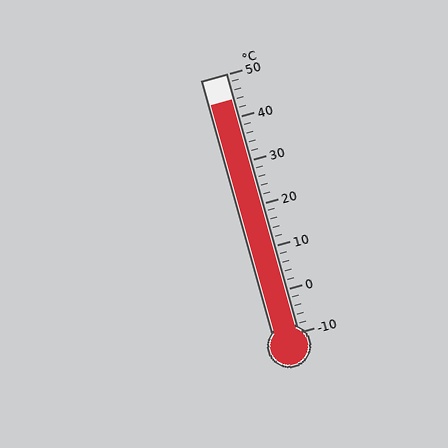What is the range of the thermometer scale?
The thermometer scale ranges from -10°C to 50°C.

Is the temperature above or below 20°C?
The temperature is above 20°C.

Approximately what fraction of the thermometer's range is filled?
The thermometer is filled to approximately 90% of its range.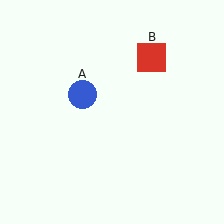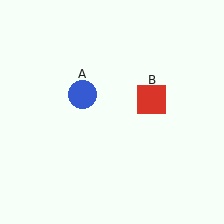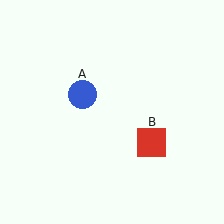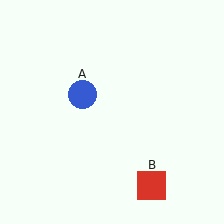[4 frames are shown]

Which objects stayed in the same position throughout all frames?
Blue circle (object A) remained stationary.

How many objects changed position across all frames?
1 object changed position: red square (object B).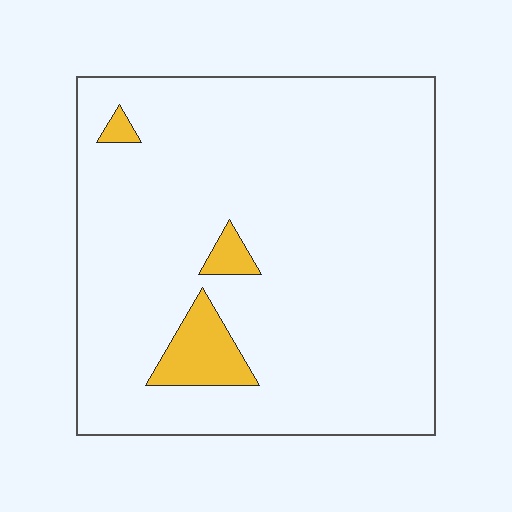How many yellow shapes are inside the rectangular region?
3.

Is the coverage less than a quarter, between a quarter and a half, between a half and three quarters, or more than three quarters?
Less than a quarter.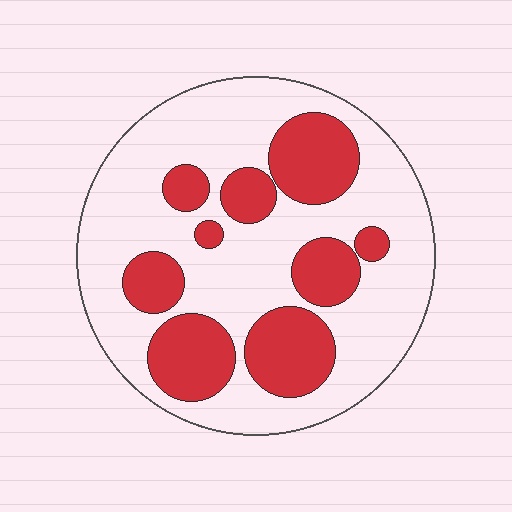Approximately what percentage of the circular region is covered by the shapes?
Approximately 30%.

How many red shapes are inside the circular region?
9.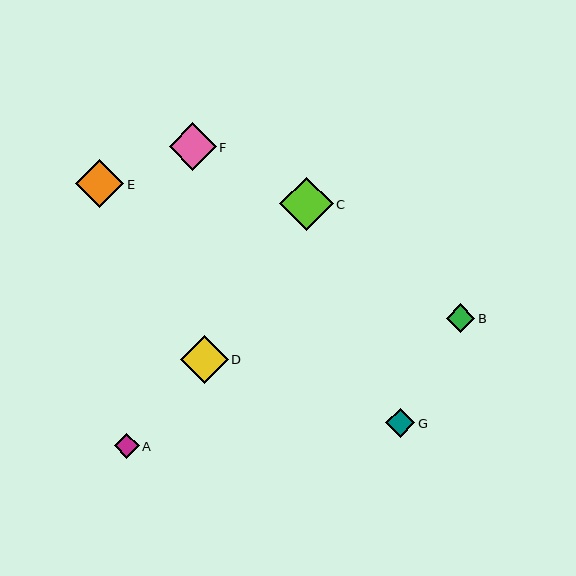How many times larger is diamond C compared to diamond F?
Diamond C is approximately 1.1 times the size of diamond F.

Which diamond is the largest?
Diamond C is the largest with a size of approximately 54 pixels.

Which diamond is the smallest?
Diamond A is the smallest with a size of approximately 25 pixels.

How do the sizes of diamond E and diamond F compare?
Diamond E and diamond F are approximately the same size.